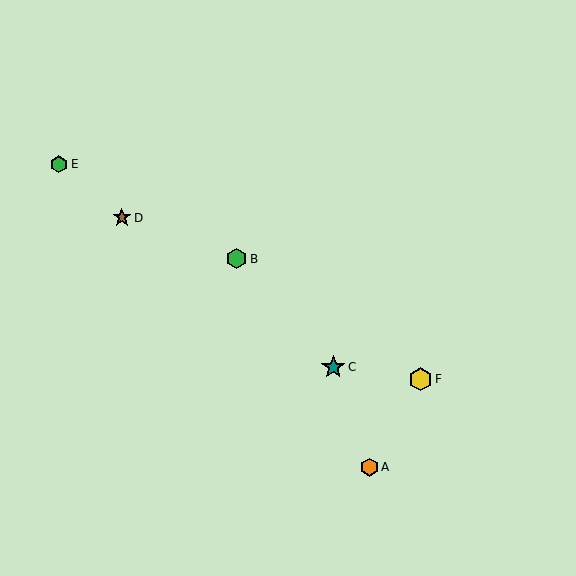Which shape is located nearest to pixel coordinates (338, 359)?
The teal star (labeled C) at (333, 367) is nearest to that location.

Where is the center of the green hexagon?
The center of the green hexagon is at (237, 259).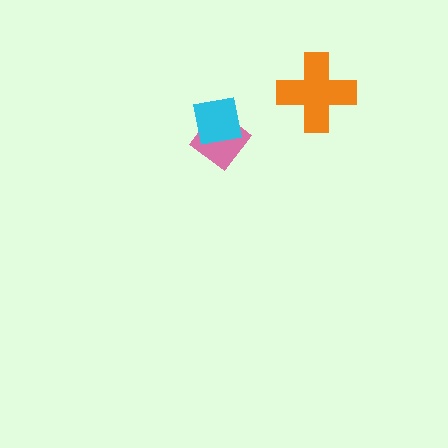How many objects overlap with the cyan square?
1 object overlaps with the cyan square.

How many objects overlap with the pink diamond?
1 object overlaps with the pink diamond.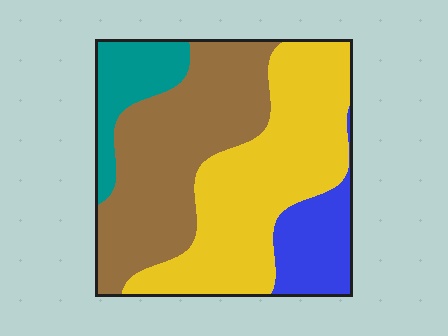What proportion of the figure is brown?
Brown covers about 35% of the figure.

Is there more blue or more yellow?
Yellow.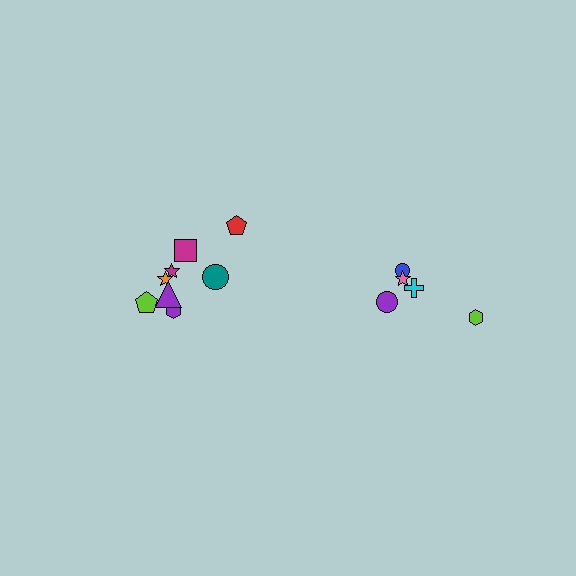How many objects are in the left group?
There are 8 objects.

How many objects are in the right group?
There are 5 objects.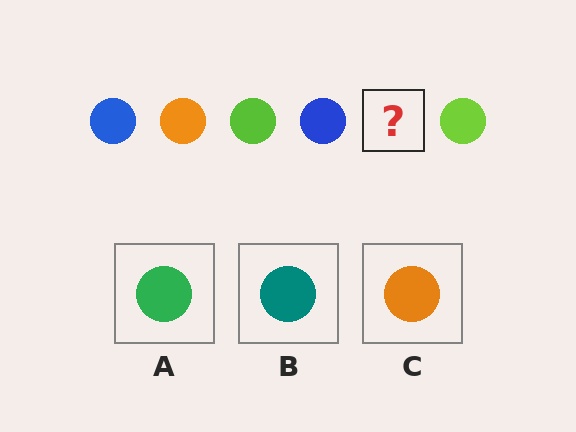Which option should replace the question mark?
Option C.